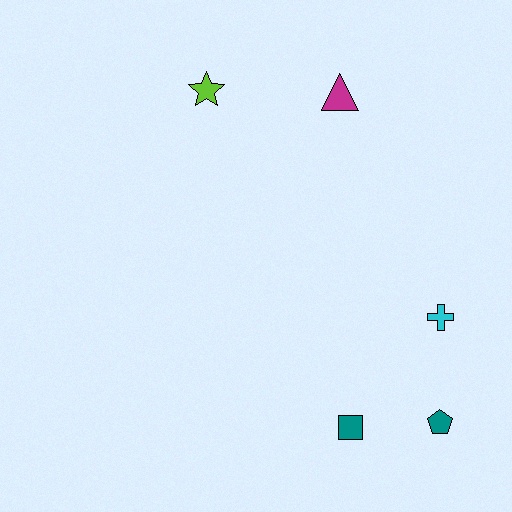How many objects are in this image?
There are 5 objects.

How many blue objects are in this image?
There are no blue objects.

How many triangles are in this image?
There is 1 triangle.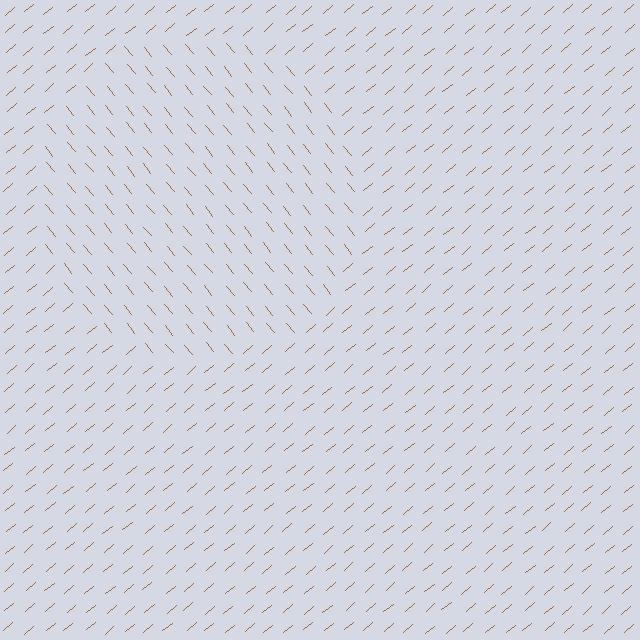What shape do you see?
I see a circle.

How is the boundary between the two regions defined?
The boundary is defined purely by a change in line orientation (approximately 89 degrees difference). All lines are the same color and thickness.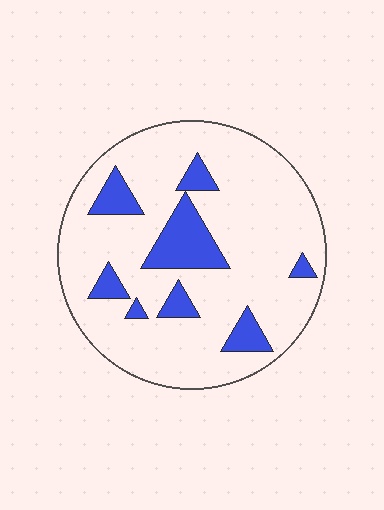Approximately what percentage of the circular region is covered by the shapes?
Approximately 15%.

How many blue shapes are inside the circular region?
8.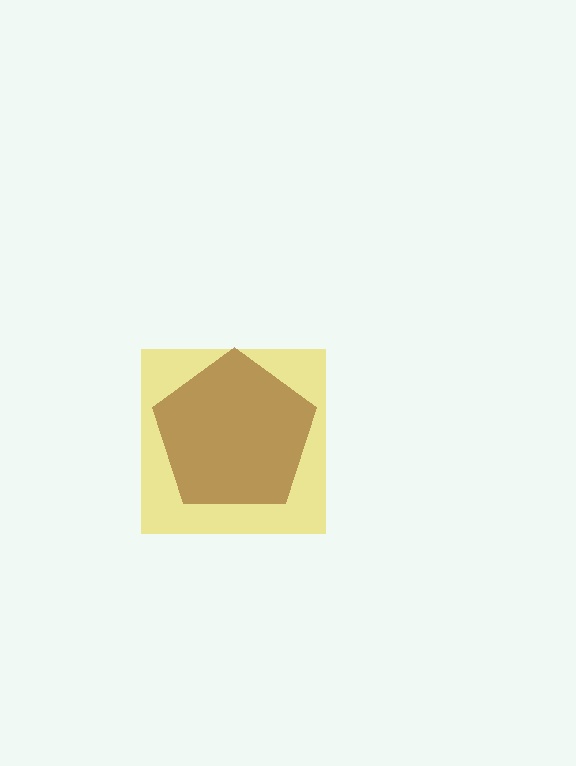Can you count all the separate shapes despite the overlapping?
Yes, there are 2 separate shapes.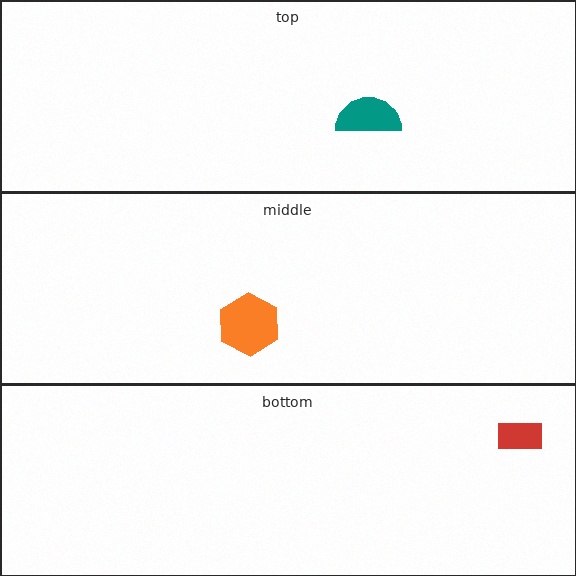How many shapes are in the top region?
1.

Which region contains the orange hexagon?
The middle region.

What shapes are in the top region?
The teal semicircle.